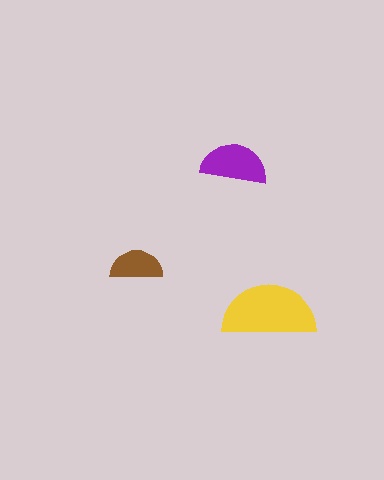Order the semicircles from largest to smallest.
the yellow one, the purple one, the brown one.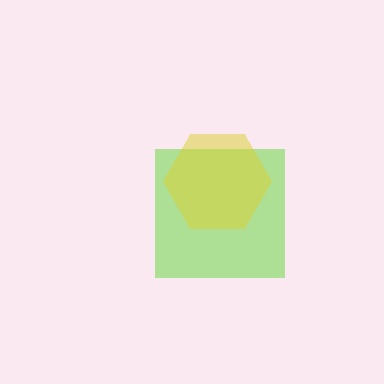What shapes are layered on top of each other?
The layered shapes are: a lime square, a yellow hexagon.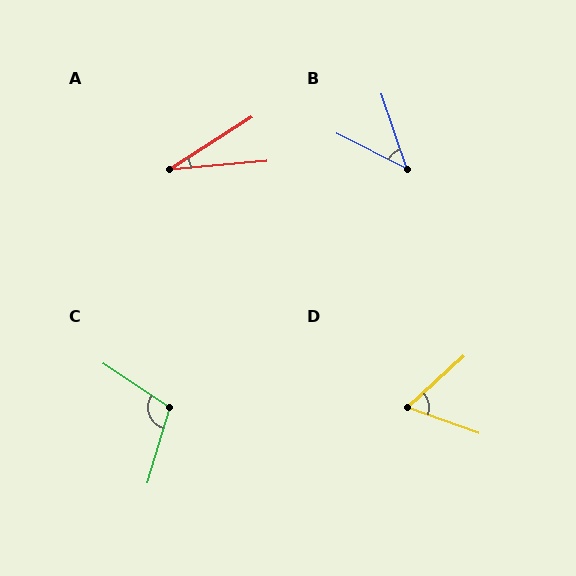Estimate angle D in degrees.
Approximately 62 degrees.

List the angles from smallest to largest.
A (28°), B (44°), D (62°), C (106°).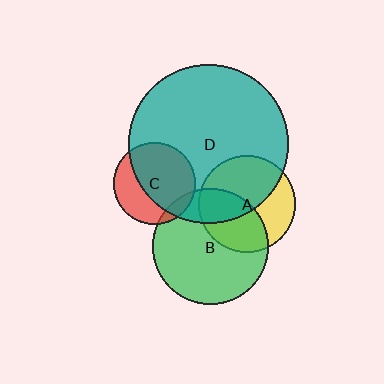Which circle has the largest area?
Circle D (teal).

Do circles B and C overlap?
Yes.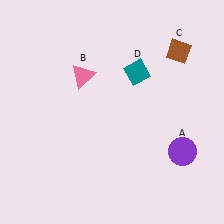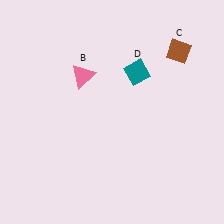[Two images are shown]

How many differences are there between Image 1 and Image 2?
There is 1 difference between the two images.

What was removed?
The purple circle (A) was removed in Image 2.